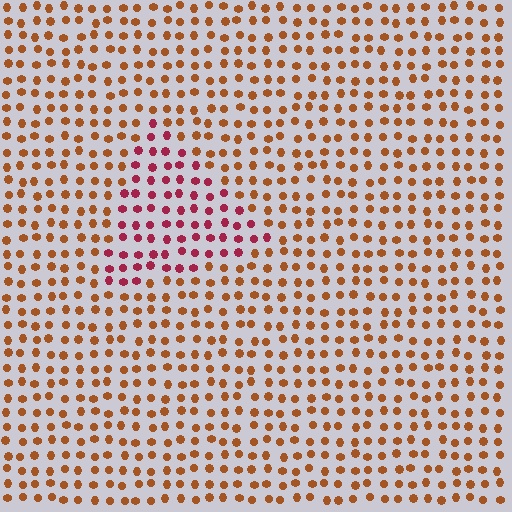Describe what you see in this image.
The image is filled with small brown elements in a uniform arrangement. A triangle-shaped region is visible where the elements are tinted to a slightly different hue, forming a subtle color boundary.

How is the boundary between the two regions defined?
The boundary is defined purely by a slight shift in hue (about 42 degrees). Spacing, size, and orientation are identical on both sides.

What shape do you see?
I see a triangle.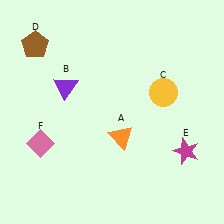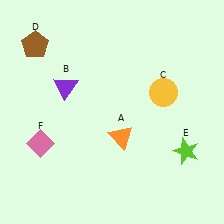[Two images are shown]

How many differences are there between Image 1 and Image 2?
There is 1 difference between the two images.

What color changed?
The star (E) changed from magenta in Image 1 to lime in Image 2.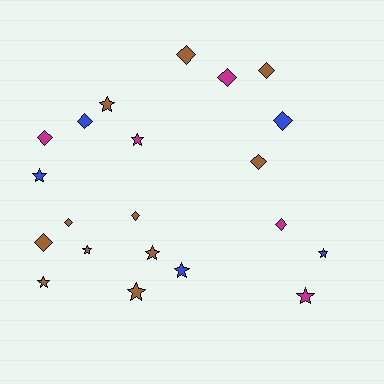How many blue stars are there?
There are 3 blue stars.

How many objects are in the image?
There are 21 objects.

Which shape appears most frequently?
Diamond, with 11 objects.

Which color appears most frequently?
Brown, with 11 objects.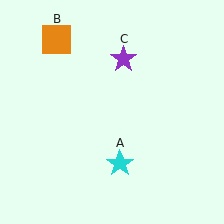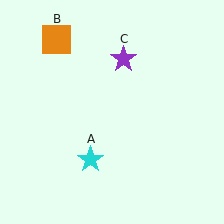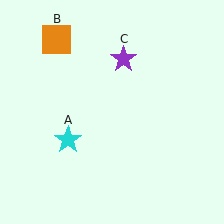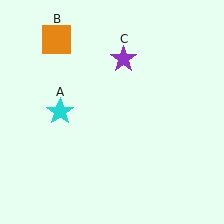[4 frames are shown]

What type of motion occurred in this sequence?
The cyan star (object A) rotated clockwise around the center of the scene.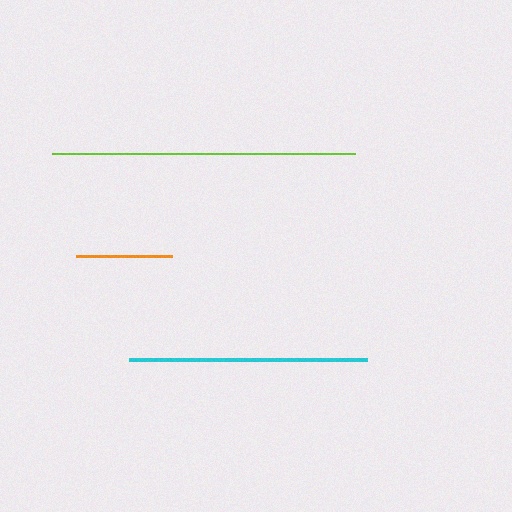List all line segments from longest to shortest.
From longest to shortest: lime, cyan, orange.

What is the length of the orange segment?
The orange segment is approximately 96 pixels long.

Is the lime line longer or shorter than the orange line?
The lime line is longer than the orange line.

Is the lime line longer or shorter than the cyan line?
The lime line is longer than the cyan line.